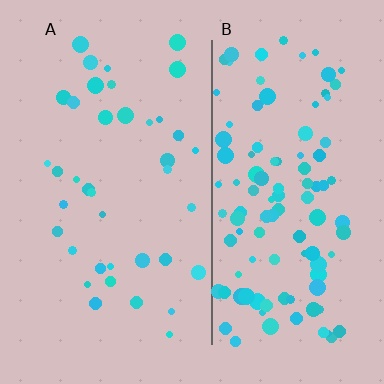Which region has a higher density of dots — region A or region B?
B (the right).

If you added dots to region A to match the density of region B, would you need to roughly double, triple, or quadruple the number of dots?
Approximately triple.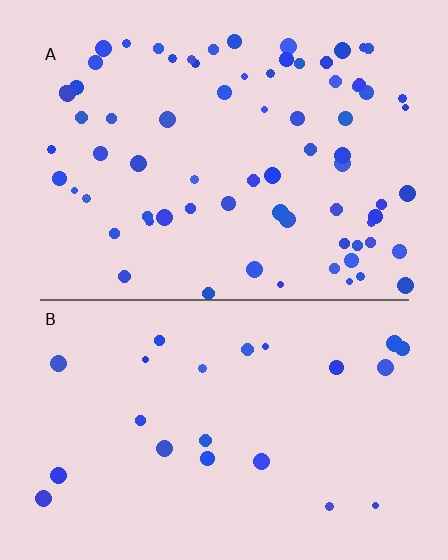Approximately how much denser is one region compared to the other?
Approximately 3.2× — region A over region B.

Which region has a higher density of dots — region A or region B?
A (the top).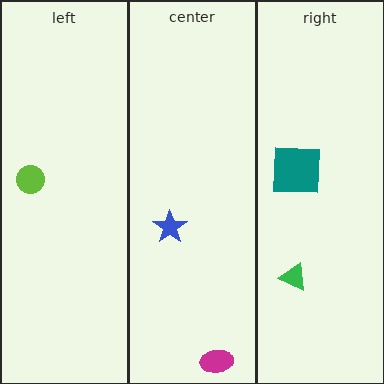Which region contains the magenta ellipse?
The center region.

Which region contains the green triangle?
The right region.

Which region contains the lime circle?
The left region.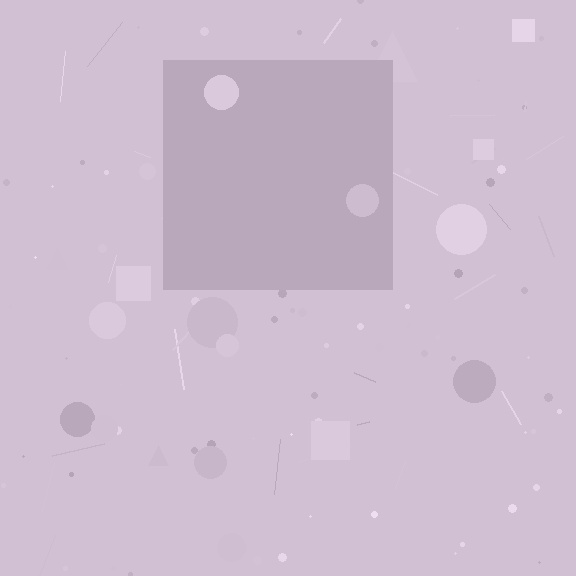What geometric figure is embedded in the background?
A square is embedded in the background.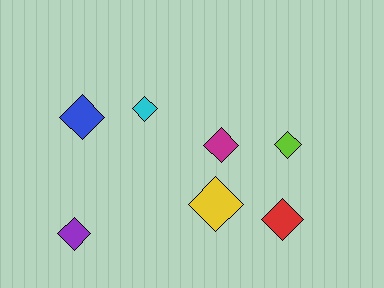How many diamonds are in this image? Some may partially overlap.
There are 7 diamonds.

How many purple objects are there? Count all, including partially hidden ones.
There is 1 purple object.